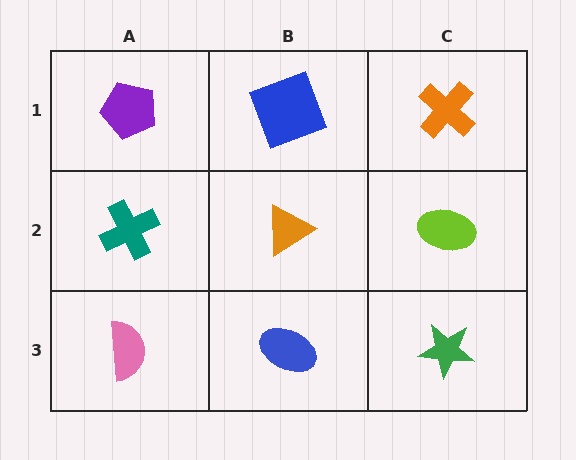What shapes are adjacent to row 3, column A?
A teal cross (row 2, column A), a blue ellipse (row 3, column B).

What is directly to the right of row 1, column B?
An orange cross.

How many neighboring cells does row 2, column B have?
4.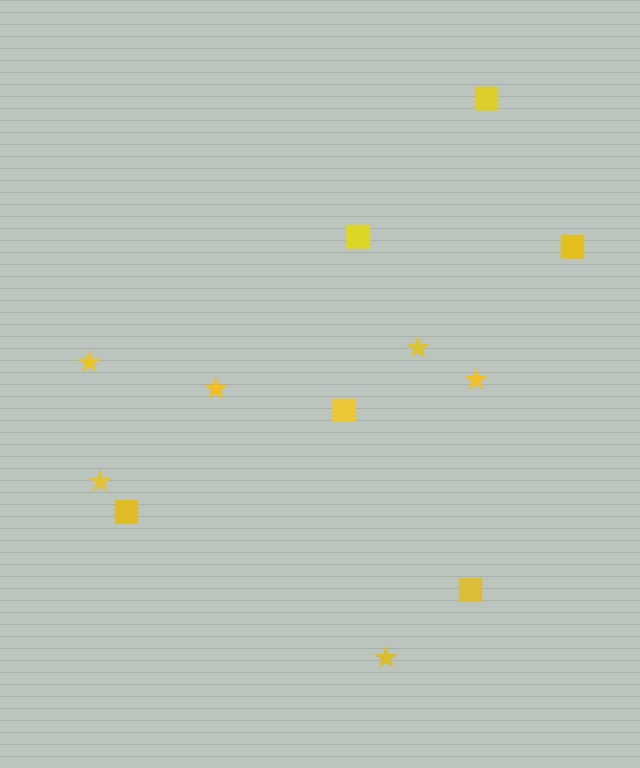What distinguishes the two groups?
There are 2 groups: one group of squares (6) and one group of stars (6).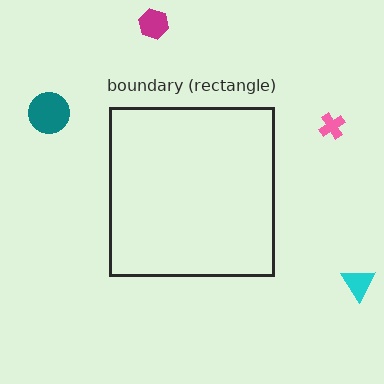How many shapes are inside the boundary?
0 inside, 4 outside.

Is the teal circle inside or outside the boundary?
Outside.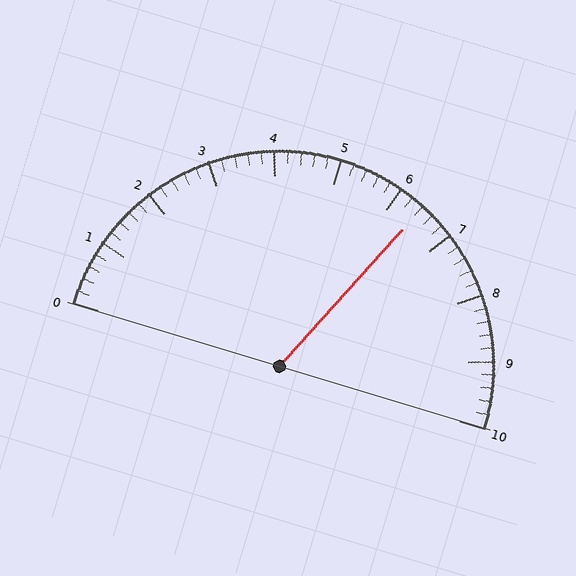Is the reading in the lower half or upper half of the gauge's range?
The reading is in the upper half of the range (0 to 10).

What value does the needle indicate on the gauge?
The needle indicates approximately 6.4.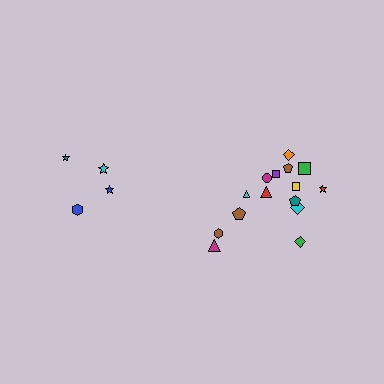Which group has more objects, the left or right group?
The right group.